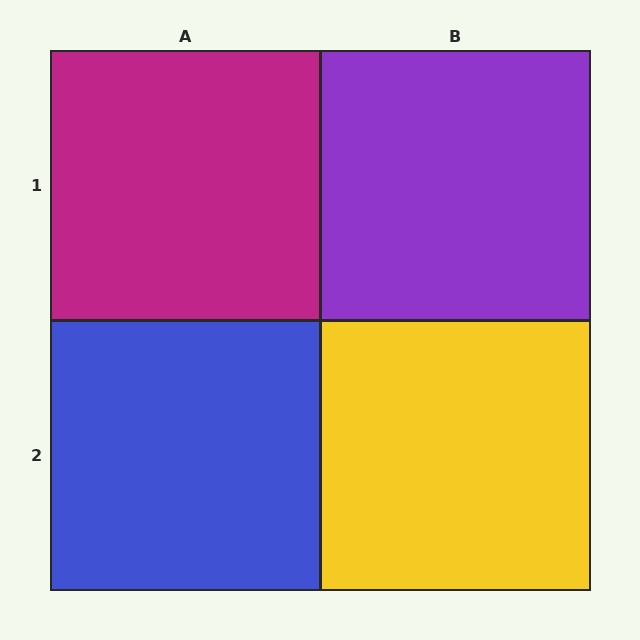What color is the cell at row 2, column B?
Yellow.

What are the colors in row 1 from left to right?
Magenta, purple.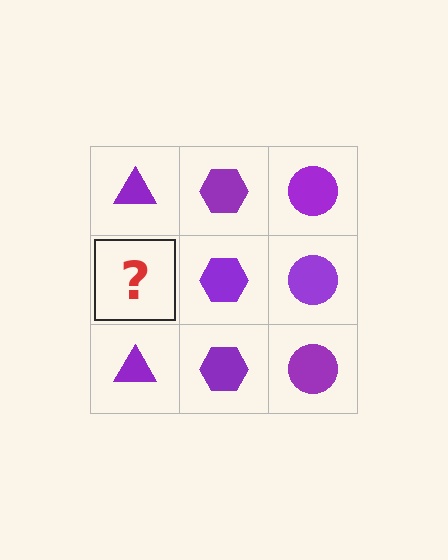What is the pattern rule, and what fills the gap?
The rule is that each column has a consistent shape. The gap should be filled with a purple triangle.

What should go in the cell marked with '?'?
The missing cell should contain a purple triangle.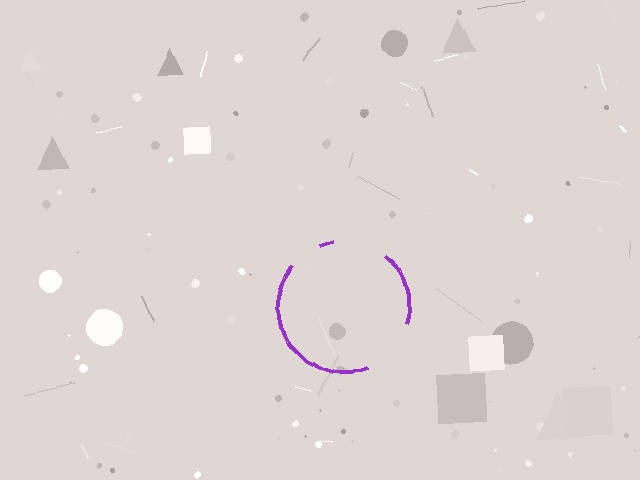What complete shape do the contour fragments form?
The contour fragments form a circle.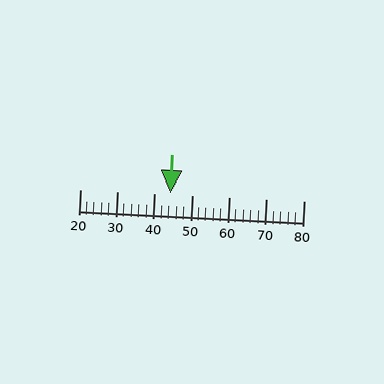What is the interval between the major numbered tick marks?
The major tick marks are spaced 10 units apart.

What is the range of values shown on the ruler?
The ruler shows values from 20 to 80.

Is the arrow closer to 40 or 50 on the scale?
The arrow is closer to 40.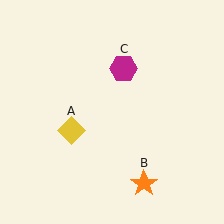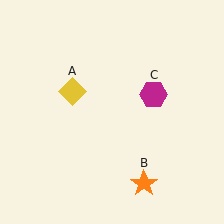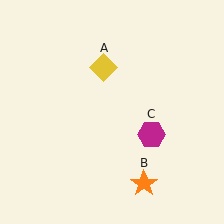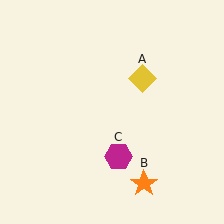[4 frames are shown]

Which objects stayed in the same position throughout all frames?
Orange star (object B) remained stationary.